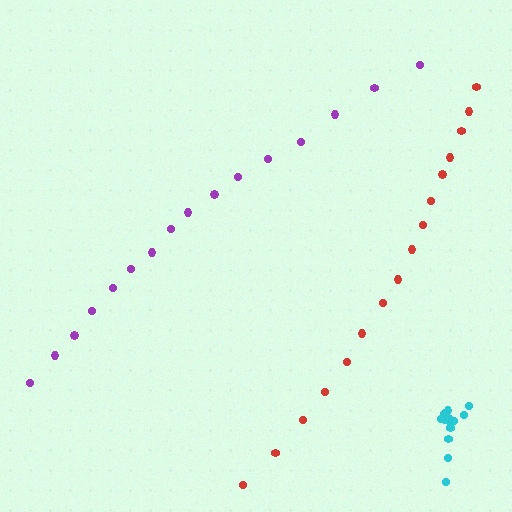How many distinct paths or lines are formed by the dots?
There are 3 distinct paths.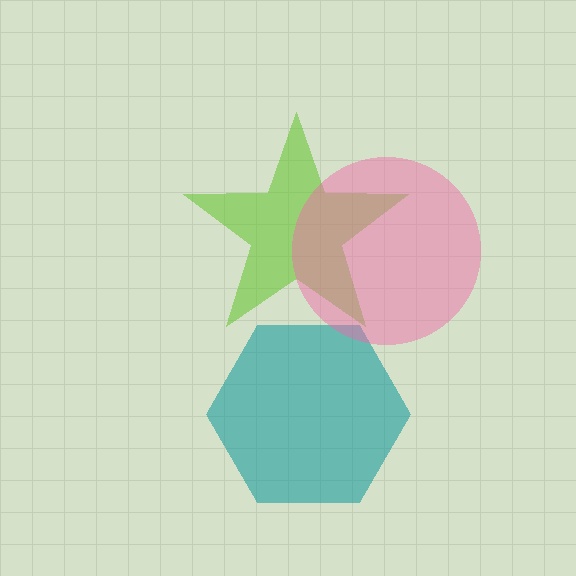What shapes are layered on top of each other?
The layered shapes are: a teal hexagon, a lime star, a pink circle.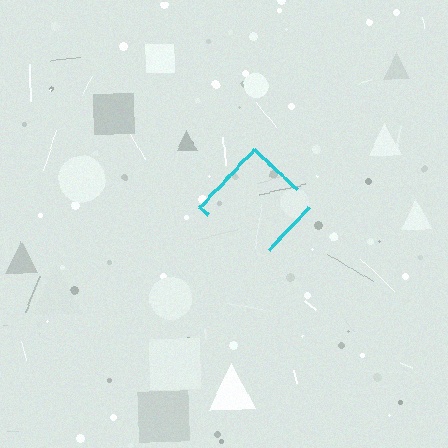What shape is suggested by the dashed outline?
The dashed outline suggests a diamond.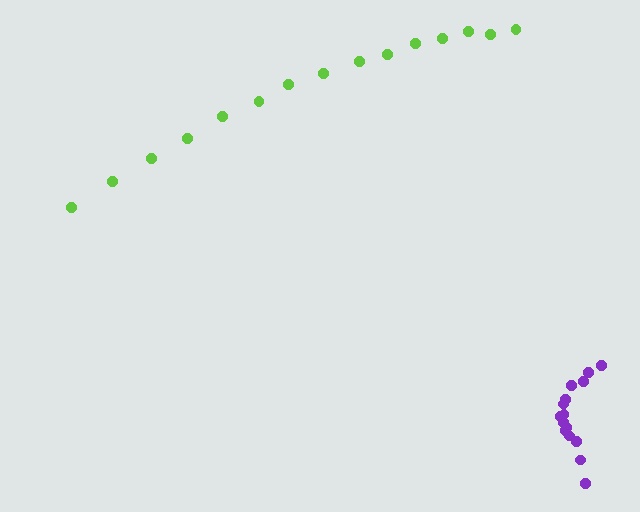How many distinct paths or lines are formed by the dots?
There are 2 distinct paths.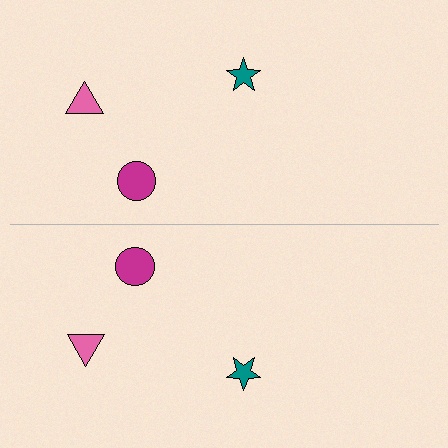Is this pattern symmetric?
Yes, this pattern has bilateral (reflection) symmetry.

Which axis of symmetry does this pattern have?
The pattern has a horizontal axis of symmetry running through the center of the image.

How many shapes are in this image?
There are 6 shapes in this image.